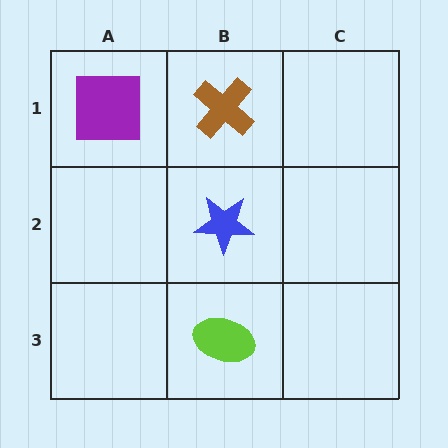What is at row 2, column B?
A blue star.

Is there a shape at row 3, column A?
No, that cell is empty.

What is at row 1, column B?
A brown cross.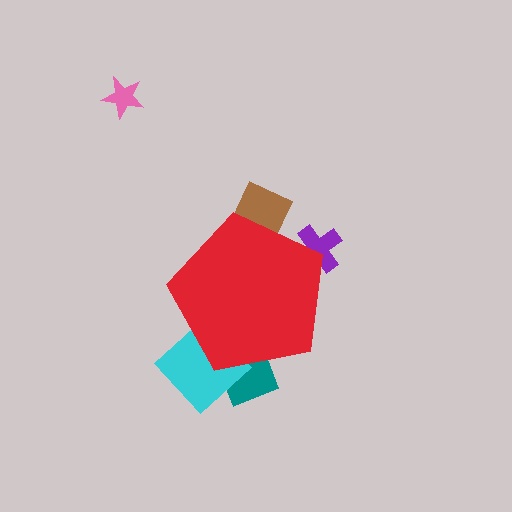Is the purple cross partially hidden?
Yes, the purple cross is partially hidden behind the red pentagon.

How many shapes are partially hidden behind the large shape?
4 shapes are partially hidden.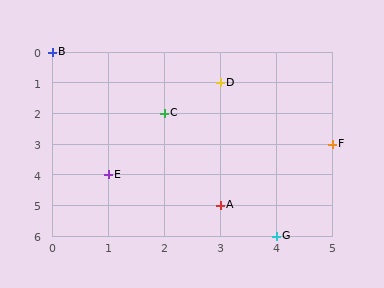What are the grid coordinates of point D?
Point D is at grid coordinates (3, 1).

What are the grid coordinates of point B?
Point B is at grid coordinates (0, 0).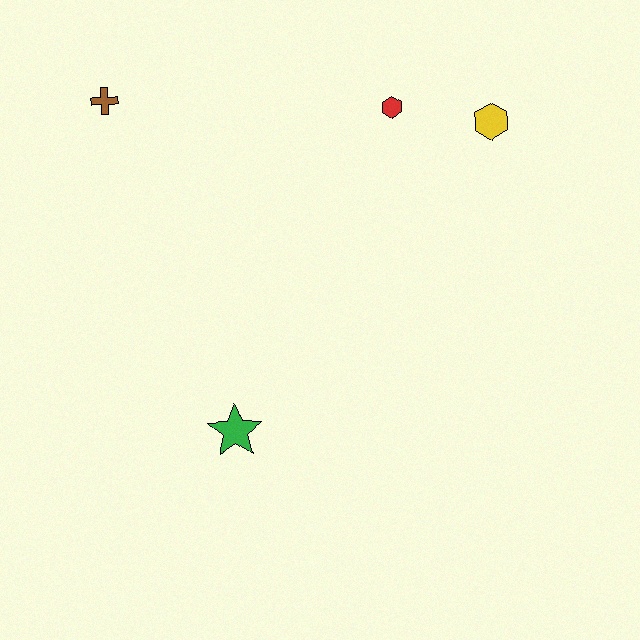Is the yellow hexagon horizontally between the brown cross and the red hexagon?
No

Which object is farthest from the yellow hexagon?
The green star is farthest from the yellow hexagon.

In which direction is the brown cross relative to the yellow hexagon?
The brown cross is to the left of the yellow hexagon.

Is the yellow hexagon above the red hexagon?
No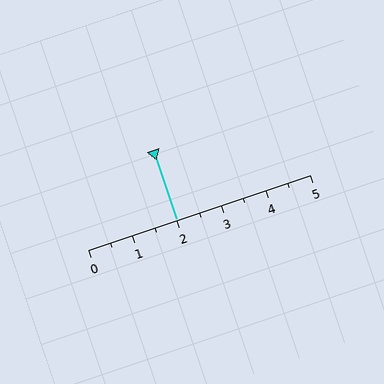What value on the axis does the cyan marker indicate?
The marker indicates approximately 2.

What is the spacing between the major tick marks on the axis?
The major ticks are spaced 1 apart.